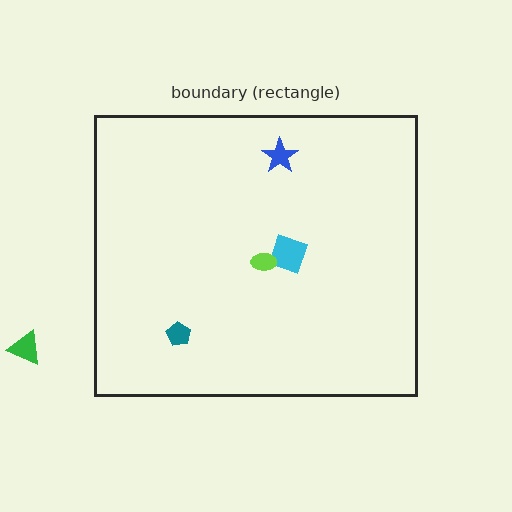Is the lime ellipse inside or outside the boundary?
Inside.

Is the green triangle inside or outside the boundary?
Outside.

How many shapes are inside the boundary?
4 inside, 1 outside.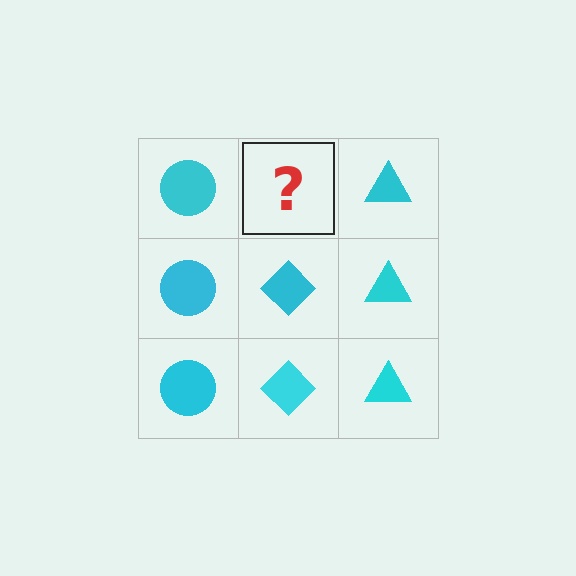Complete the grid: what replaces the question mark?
The question mark should be replaced with a cyan diamond.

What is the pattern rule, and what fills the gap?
The rule is that each column has a consistent shape. The gap should be filled with a cyan diamond.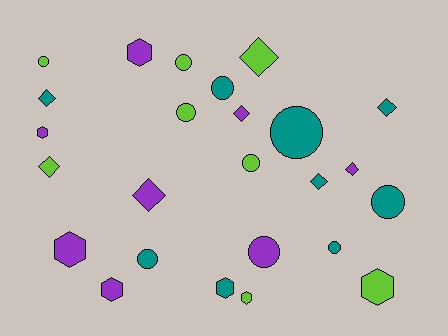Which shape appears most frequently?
Circle, with 10 objects.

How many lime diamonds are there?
There are 2 lime diamonds.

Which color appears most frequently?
Teal, with 9 objects.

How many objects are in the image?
There are 25 objects.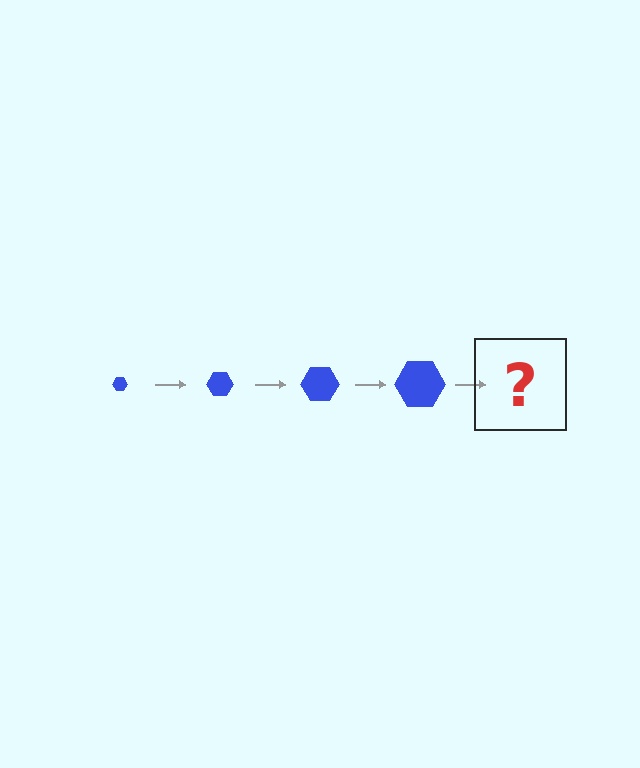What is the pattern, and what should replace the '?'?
The pattern is that the hexagon gets progressively larger each step. The '?' should be a blue hexagon, larger than the previous one.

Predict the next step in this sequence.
The next step is a blue hexagon, larger than the previous one.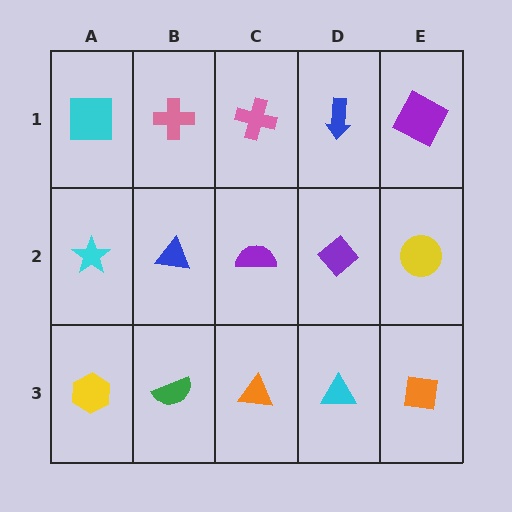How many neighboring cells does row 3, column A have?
2.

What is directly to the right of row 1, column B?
A pink cross.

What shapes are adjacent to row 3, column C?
A purple semicircle (row 2, column C), a green semicircle (row 3, column B), a cyan triangle (row 3, column D).